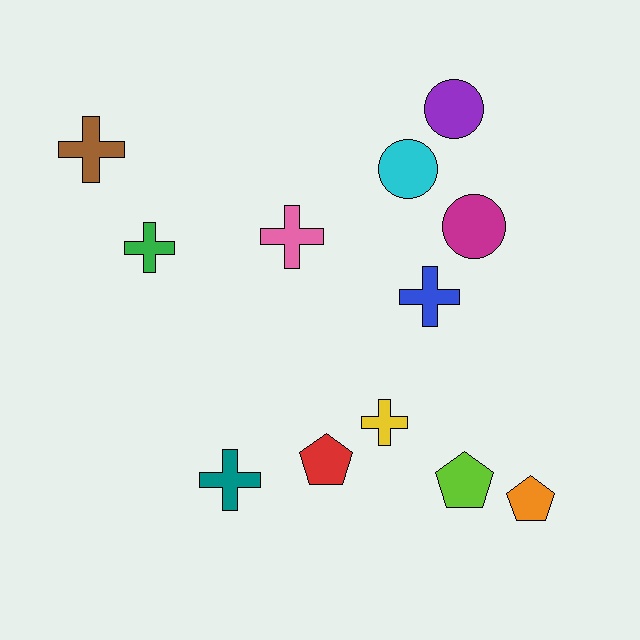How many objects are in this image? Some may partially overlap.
There are 12 objects.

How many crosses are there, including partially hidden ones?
There are 6 crosses.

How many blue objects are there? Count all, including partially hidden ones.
There is 1 blue object.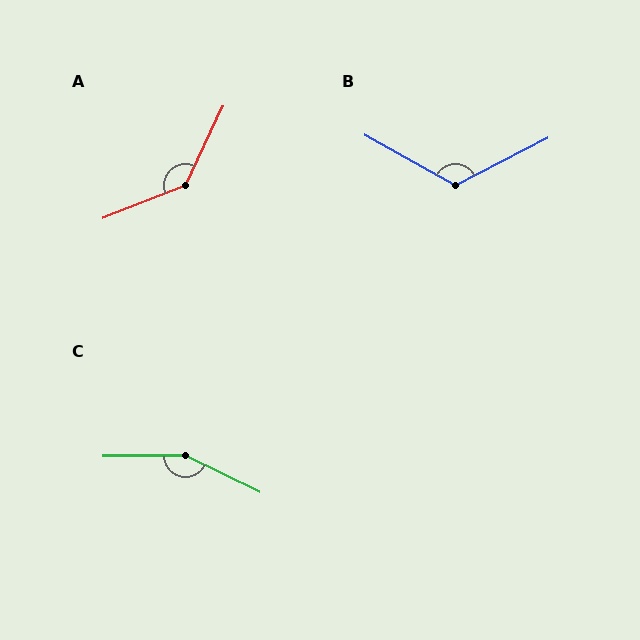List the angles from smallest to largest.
B (124°), A (137°), C (154°).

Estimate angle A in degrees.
Approximately 137 degrees.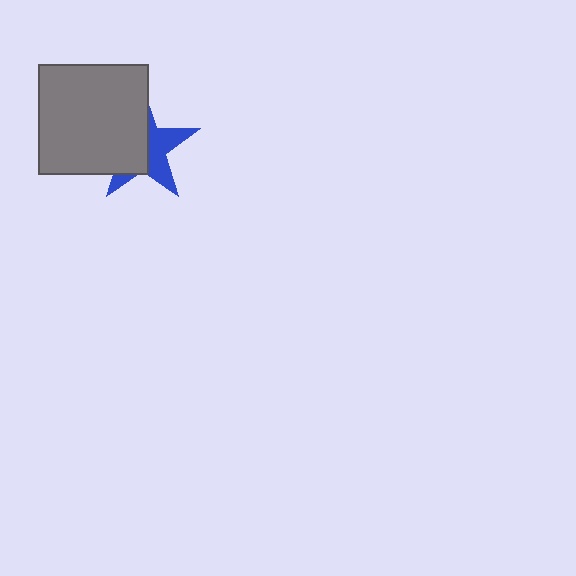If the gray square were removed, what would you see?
You would see the complete blue star.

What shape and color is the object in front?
The object in front is a gray square.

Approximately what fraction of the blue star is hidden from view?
Roughly 56% of the blue star is hidden behind the gray square.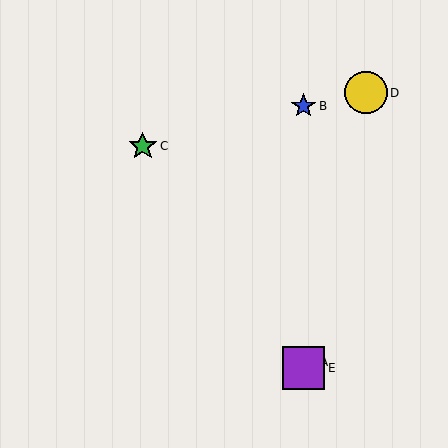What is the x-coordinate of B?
Object B is at x≈303.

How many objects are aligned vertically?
3 objects (A, B, E) are aligned vertically.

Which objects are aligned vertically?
Objects A, B, E are aligned vertically.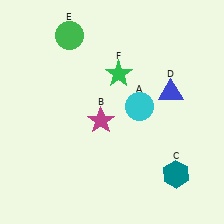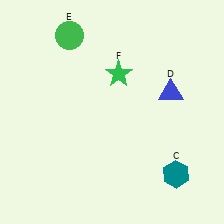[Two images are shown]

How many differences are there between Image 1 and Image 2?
There are 2 differences between the two images.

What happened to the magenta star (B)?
The magenta star (B) was removed in Image 2. It was in the bottom-left area of Image 1.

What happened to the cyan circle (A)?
The cyan circle (A) was removed in Image 2. It was in the top-right area of Image 1.